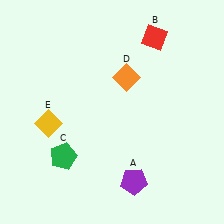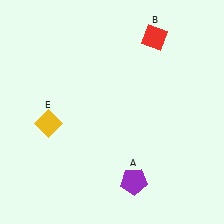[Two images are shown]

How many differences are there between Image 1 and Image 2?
There are 2 differences between the two images.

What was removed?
The orange diamond (D), the green pentagon (C) were removed in Image 2.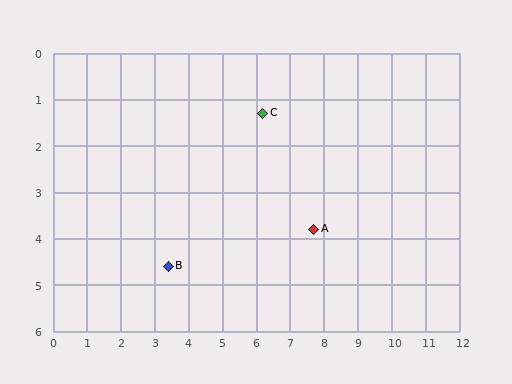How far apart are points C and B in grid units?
Points C and B are about 4.3 grid units apart.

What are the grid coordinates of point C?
Point C is at approximately (6.2, 1.3).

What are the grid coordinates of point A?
Point A is at approximately (7.7, 3.8).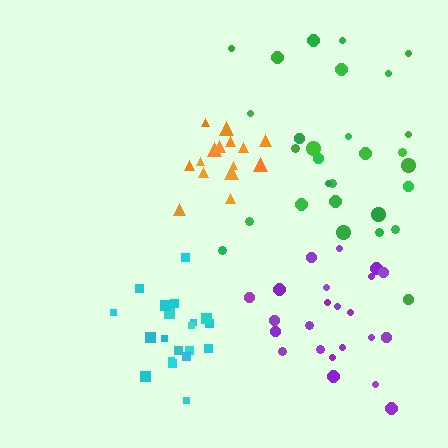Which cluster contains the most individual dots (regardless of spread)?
Green (29).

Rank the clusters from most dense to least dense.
cyan, orange, purple, green.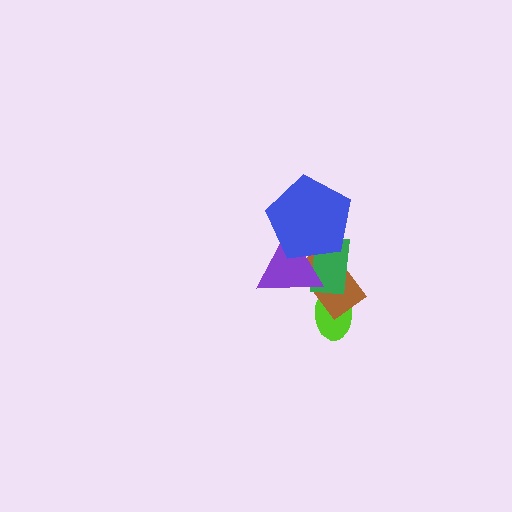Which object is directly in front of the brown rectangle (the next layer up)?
The green rectangle is directly in front of the brown rectangle.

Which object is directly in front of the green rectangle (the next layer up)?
The purple triangle is directly in front of the green rectangle.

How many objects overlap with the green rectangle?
4 objects overlap with the green rectangle.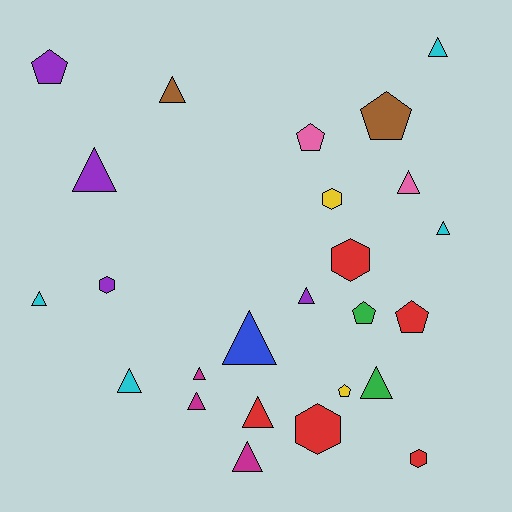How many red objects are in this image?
There are 5 red objects.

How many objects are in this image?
There are 25 objects.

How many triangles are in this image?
There are 14 triangles.